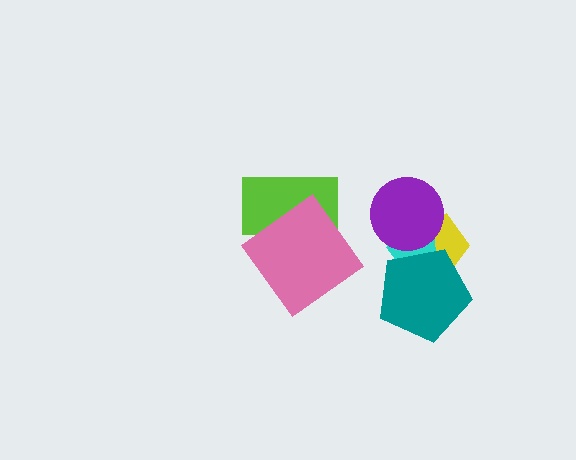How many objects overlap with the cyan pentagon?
3 objects overlap with the cyan pentagon.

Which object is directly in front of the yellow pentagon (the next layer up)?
The cyan pentagon is directly in front of the yellow pentagon.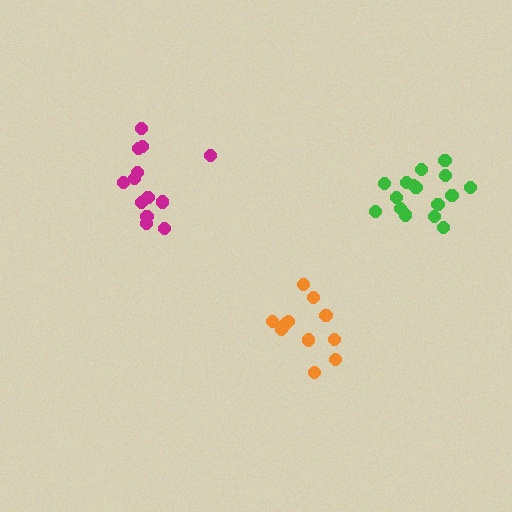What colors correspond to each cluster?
The clusters are colored: orange, green, magenta.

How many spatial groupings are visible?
There are 3 spatial groupings.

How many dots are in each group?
Group 1: 11 dots, Group 2: 16 dots, Group 3: 13 dots (40 total).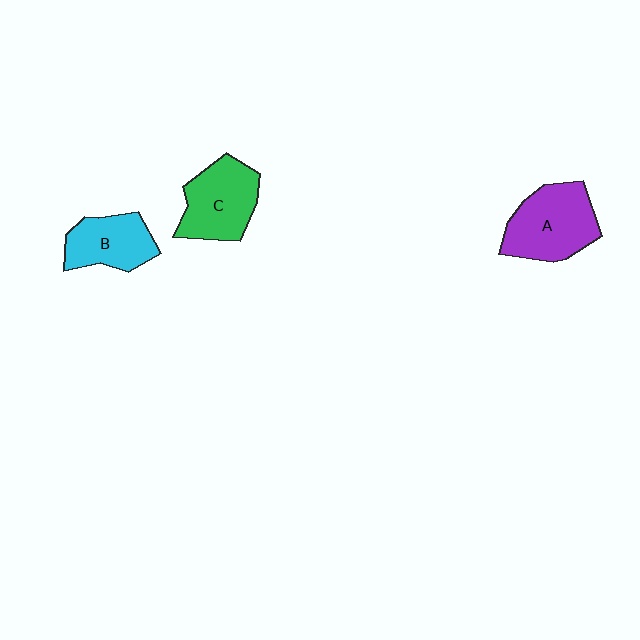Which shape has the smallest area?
Shape B (cyan).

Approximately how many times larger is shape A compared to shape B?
Approximately 1.4 times.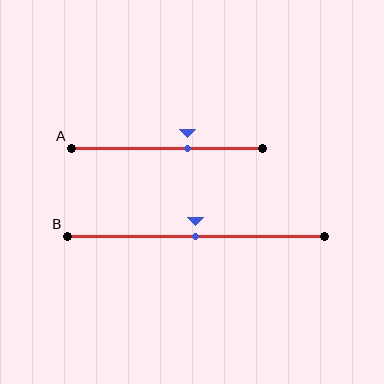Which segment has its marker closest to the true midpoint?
Segment B has its marker closest to the true midpoint.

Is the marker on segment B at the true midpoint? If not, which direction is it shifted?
Yes, the marker on segment B is at the true midpoint.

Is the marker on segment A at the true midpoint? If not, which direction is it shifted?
No, the marker on segment A is shifted to the right by about 11% of the segment length.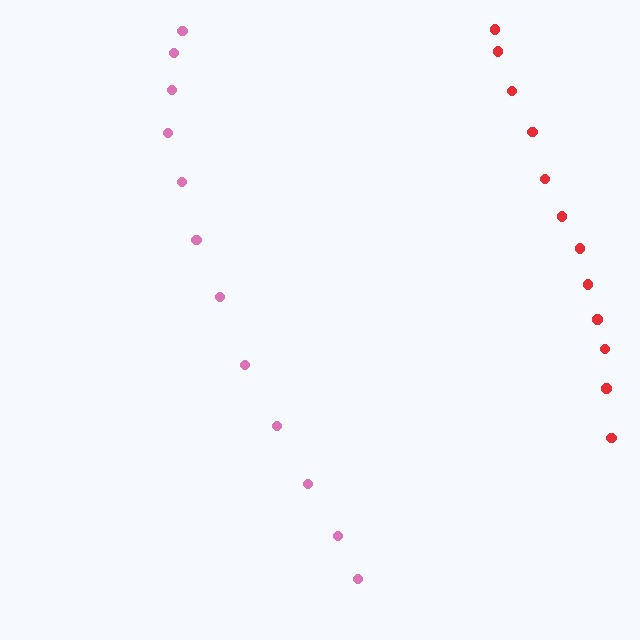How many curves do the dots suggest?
There are 2 distinct paths.